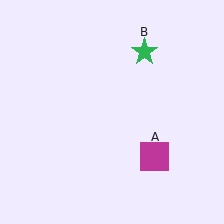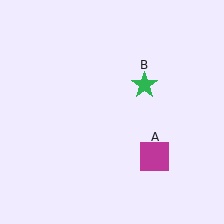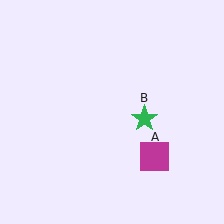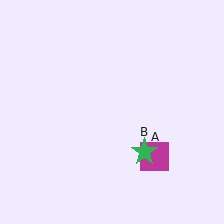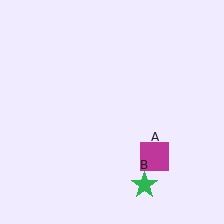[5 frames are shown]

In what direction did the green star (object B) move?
The green star (object B) moved down.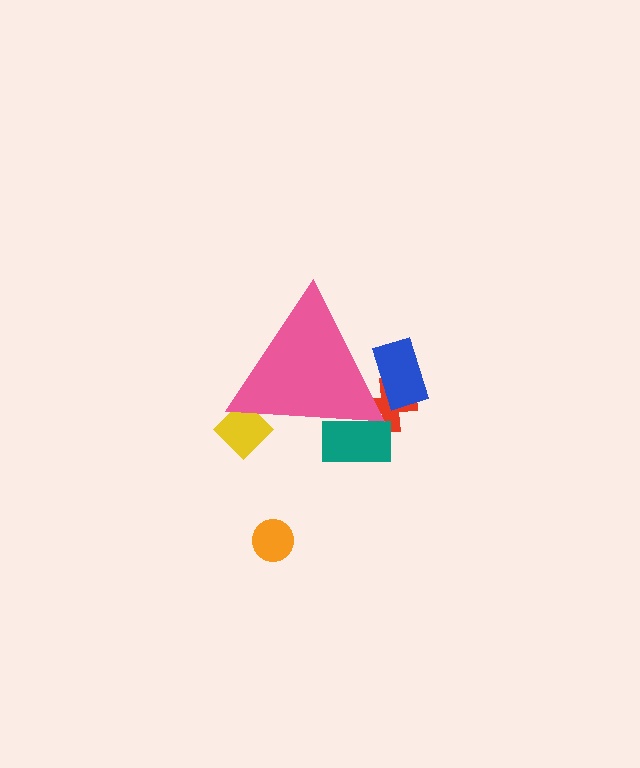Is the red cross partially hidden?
Yes, the red cross is partially hidden behind the pink triangle.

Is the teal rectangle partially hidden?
Yes, the teal rectangle is partially hidden behind the pink triangle.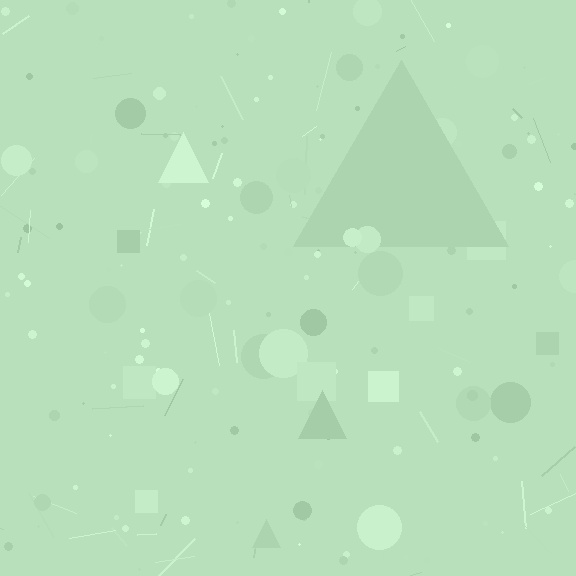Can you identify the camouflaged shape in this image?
The camouflaged shape is a triangle.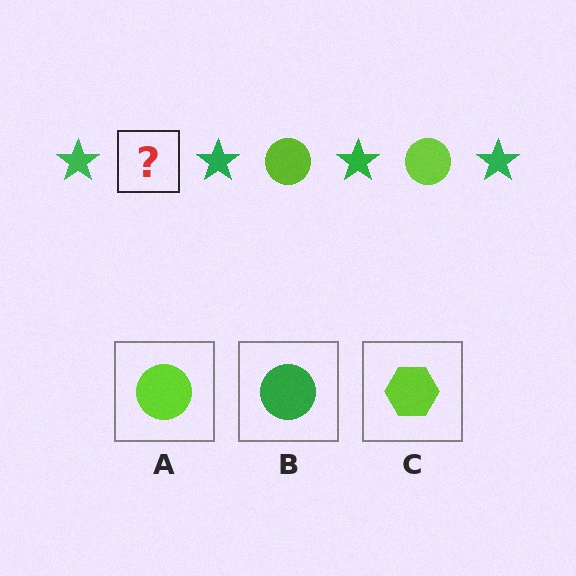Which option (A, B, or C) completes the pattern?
A.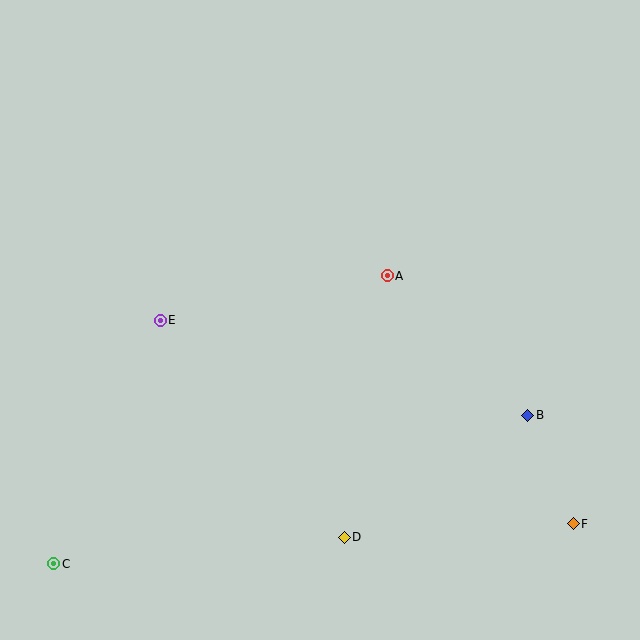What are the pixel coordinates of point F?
Point F is at (573, 524).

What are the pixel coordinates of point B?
Point B is at (528, 415).